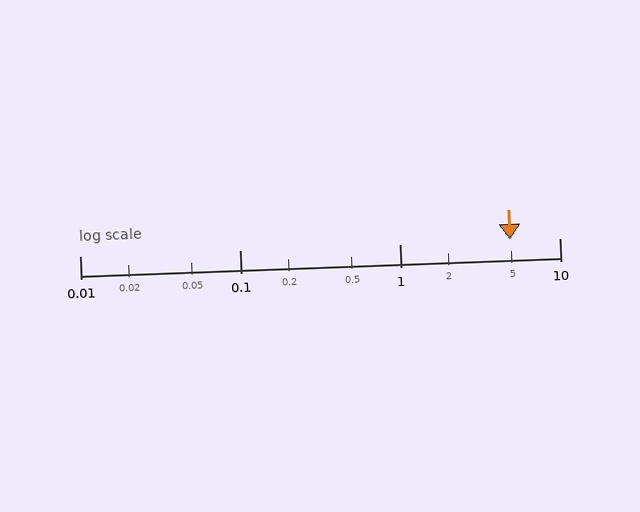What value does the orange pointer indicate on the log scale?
The pointer indicates approximately 4.9.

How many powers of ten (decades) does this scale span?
The scale spans 3 decades, from 0.01 to 10.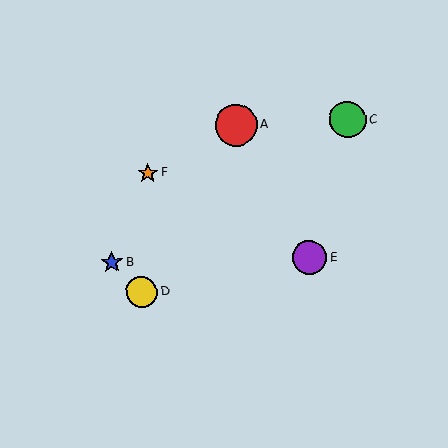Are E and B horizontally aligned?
Yes, both are at y≈258.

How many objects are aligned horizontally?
2 objects (B, E) are aligned horizontally.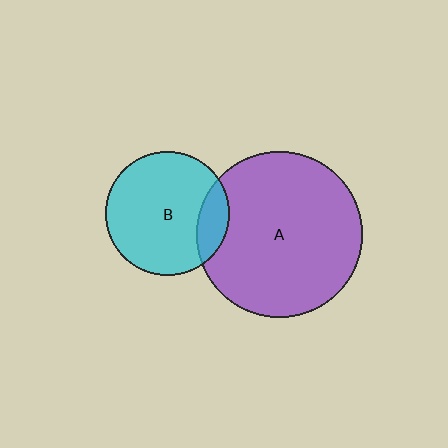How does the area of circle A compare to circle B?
Approximately 1.8 times.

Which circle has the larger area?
Circle A (purple).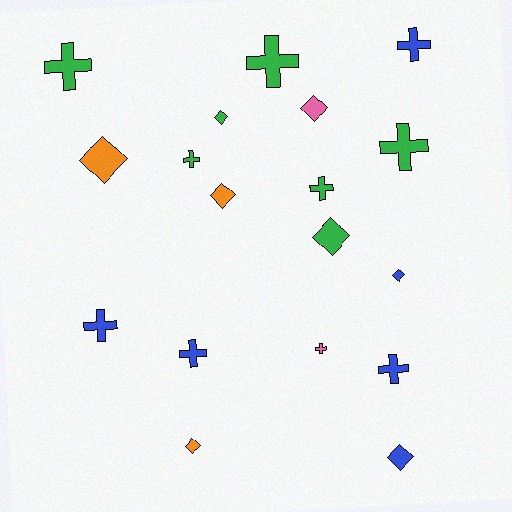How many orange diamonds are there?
There are 3 orange diamonds.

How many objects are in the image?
There are 18 objects.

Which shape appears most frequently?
Cross, with 10 objects.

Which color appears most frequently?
Green, with 7 objects.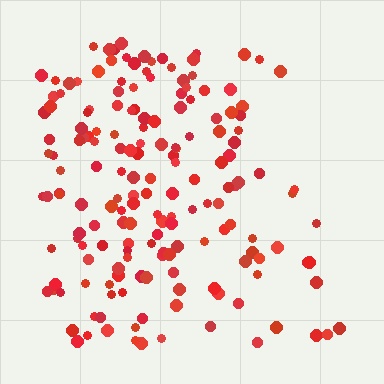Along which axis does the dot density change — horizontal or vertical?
Horizontal.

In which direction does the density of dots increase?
From right to left, with the left side densest.